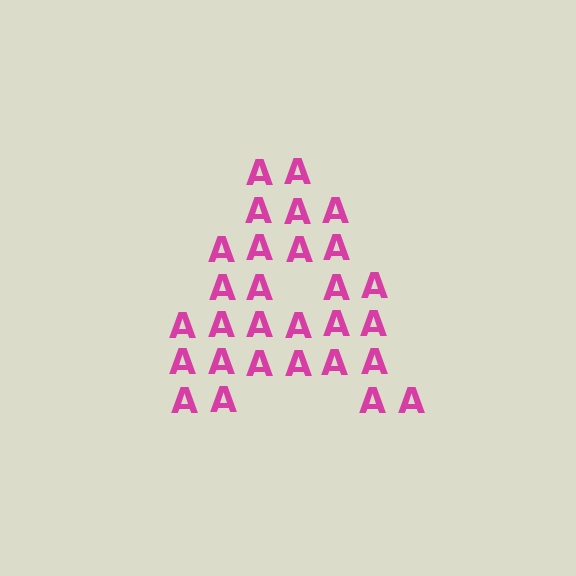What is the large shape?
The large shape is the letter A.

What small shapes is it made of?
It is made of small letter A's.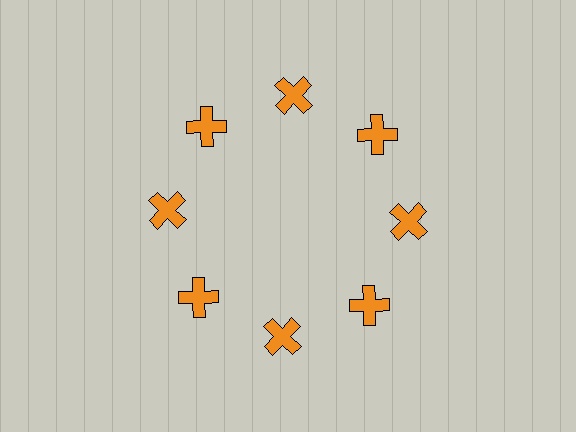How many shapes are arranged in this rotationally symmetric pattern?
There are 8 shapes, arranged in 8 groups of 1.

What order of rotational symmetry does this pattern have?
This pattern has 8-fold rotational symmetry.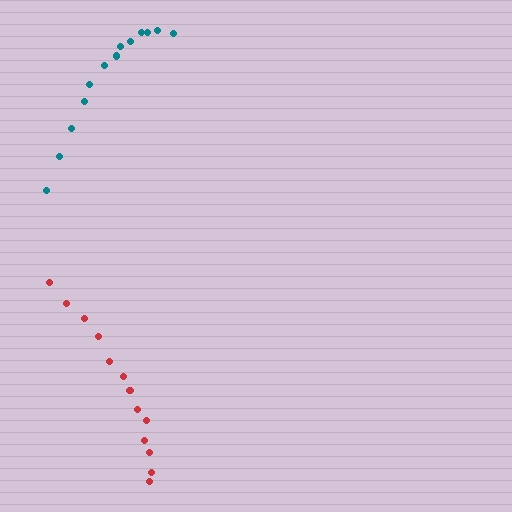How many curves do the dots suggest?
There are 2 distinct paths.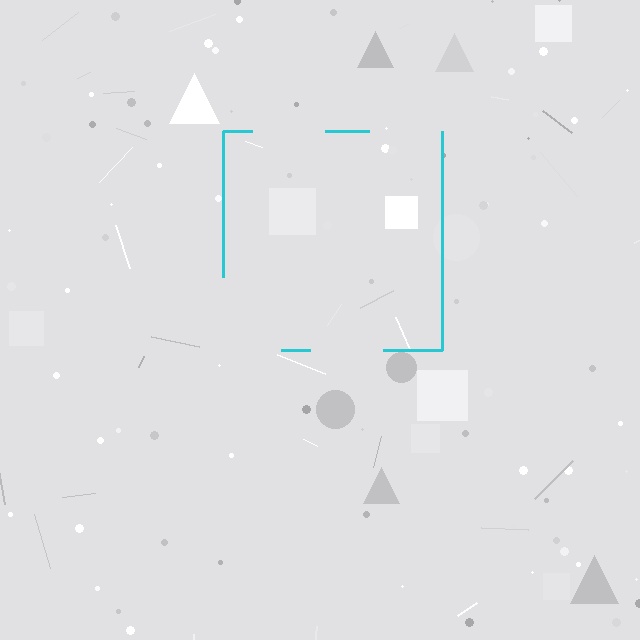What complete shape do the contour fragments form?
The contour fragments form a square.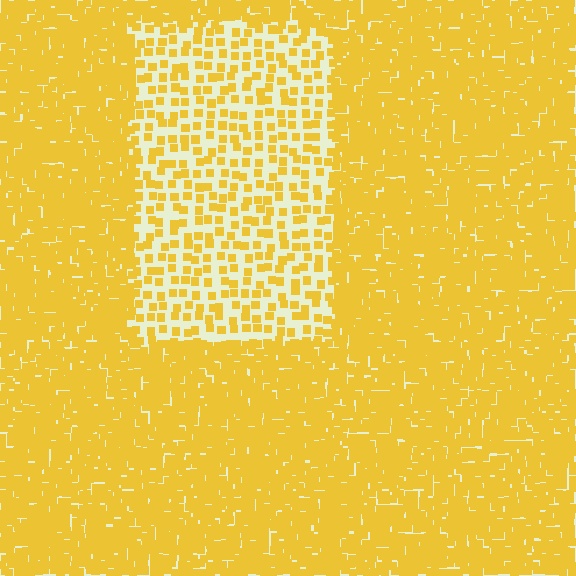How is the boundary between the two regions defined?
The boundary is defined by a change in element density (approximately 2.9x ratio). All elements are the same color, size, and shape.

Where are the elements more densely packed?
The elements are more densely packed outside the rectangle boundary.